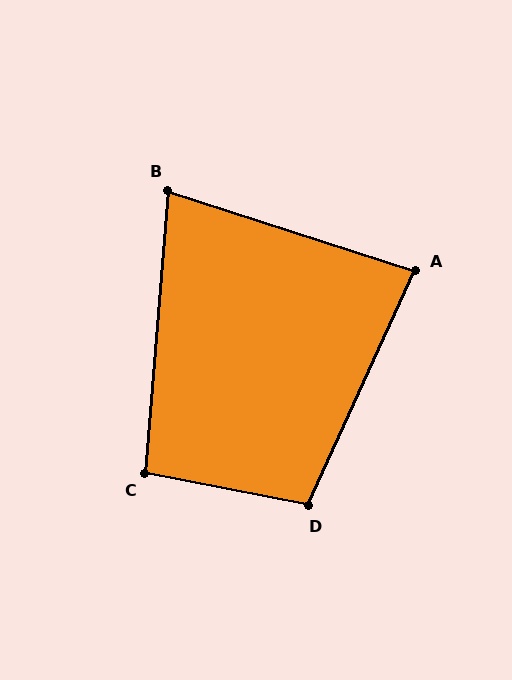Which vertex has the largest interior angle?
D, at approximately 103 degrees.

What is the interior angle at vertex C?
Approximately 97 degrees (obtuse).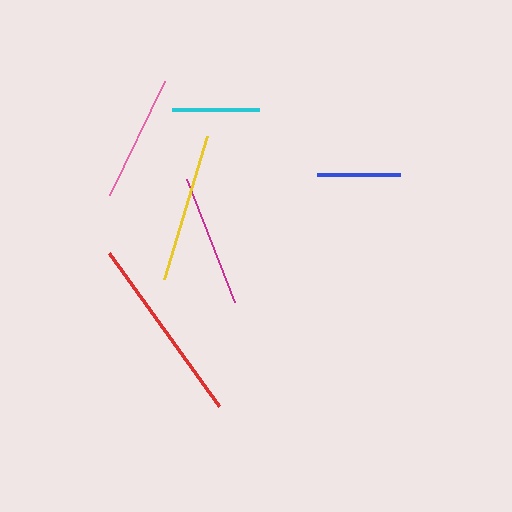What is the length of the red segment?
The red segment is approximately 189 pixels long.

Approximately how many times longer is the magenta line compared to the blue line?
The magenta line is approximately 1.6 times the length of the blue line.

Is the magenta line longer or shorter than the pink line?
The magenta line is longer than the pink line.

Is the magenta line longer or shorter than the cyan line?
The magenta line is longer than the cyan line.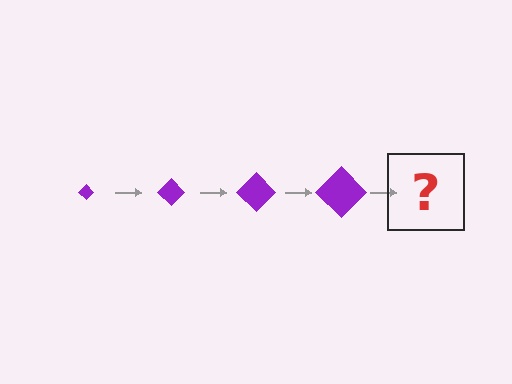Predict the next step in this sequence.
The next step is a purple diamond, larger than the previous one.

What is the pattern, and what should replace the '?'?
The pattern is that the diamond gets progressively larger each step. The '?' should be a purple diamond, larger than the previous one.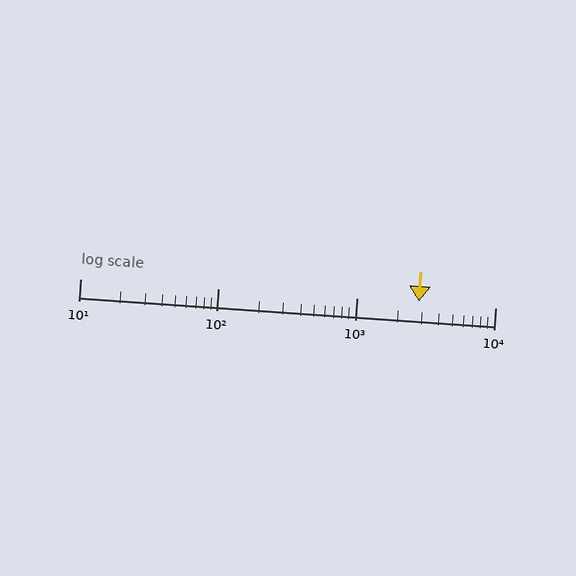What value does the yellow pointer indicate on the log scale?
The pointer indicates approximately 2800.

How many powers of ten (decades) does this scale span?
The scale spans 3 decades, from 10 to 10000.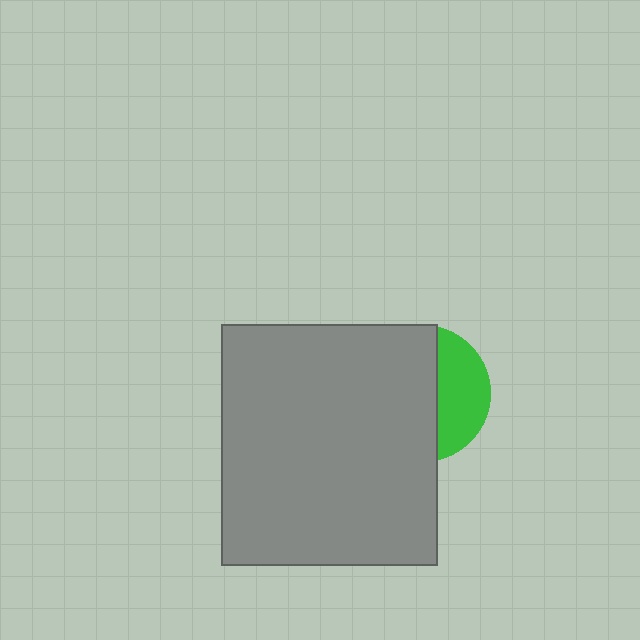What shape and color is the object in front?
The object in front is a gray rectangle.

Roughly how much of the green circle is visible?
A small part of it is visible (roughly 36%).